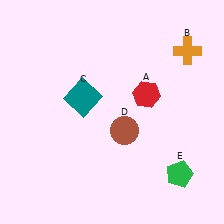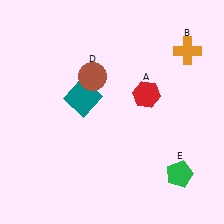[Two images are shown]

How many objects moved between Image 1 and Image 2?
1 object moved between the two images.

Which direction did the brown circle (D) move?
The brown circle (D) moved up.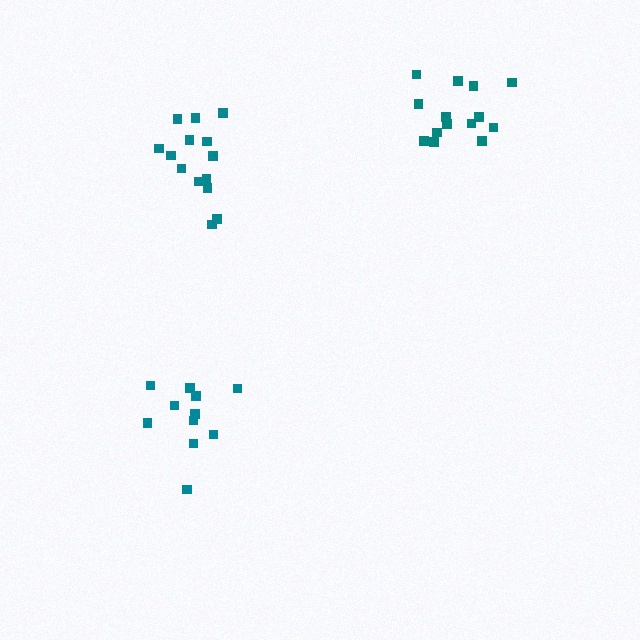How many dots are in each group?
Group 1: 11 dots, Group 2: 15 dots, Group 3: 15 dots (41 total).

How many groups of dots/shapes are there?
There are 3 groups.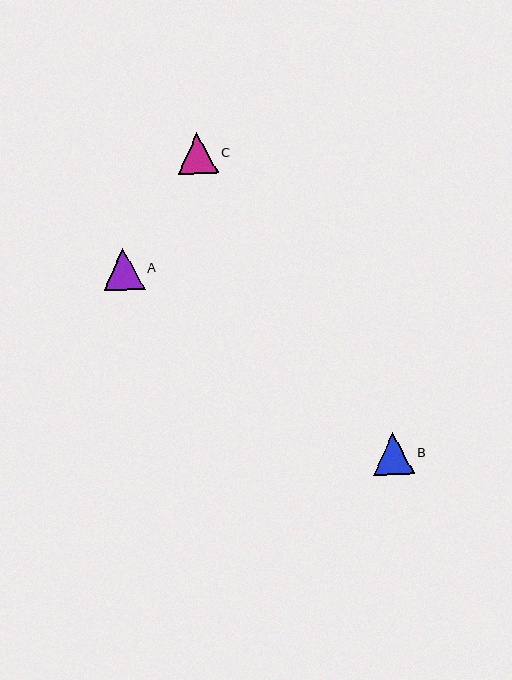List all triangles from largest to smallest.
From largest to smallest: B, A, C.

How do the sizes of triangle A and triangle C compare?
Triangle A and triangle C are approximately the same size.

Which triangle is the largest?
Triangle B is the largest with a size of approximately 42 pixels.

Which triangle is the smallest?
Triangle C is the smallest with a size of approximately 41 pixels.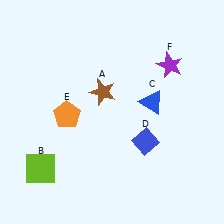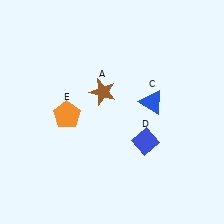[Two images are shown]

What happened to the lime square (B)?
The lime square (B) was removed in Image 2. It was in the bottom-left area of Image 1.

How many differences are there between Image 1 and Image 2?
There are 2 differences between the two images.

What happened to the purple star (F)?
The purple star (F) was removed in Image 2. It was in the top-right area of Image 1.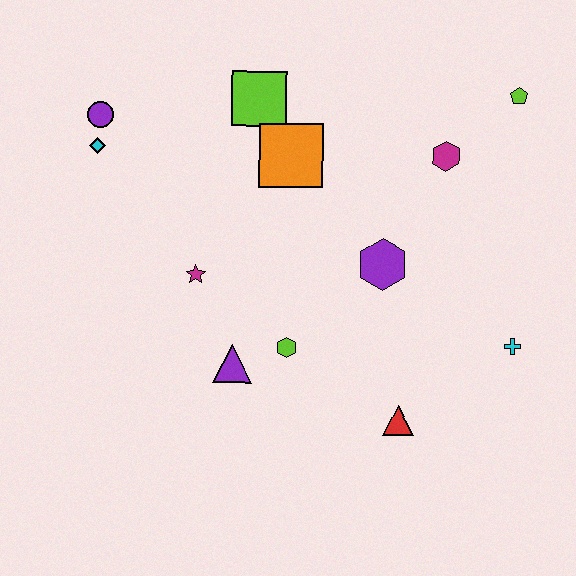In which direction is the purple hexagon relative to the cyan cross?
The purple hexagon is to the left of the cyan cross.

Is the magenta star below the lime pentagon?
Yes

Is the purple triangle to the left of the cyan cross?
Yes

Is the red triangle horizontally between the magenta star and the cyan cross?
Yes